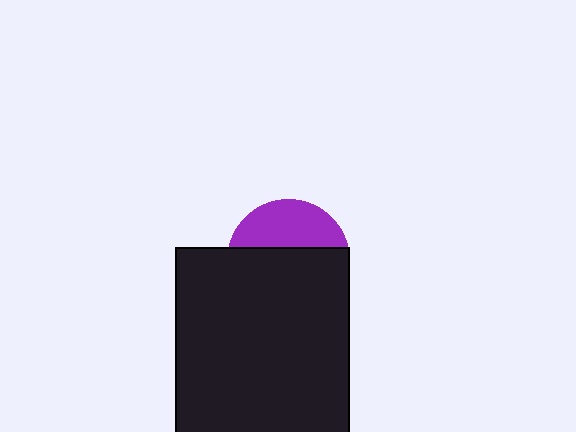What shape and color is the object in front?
The object in front is a black rectangle.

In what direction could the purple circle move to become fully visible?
The purple circle could move up. That would shift it out from behind the black rectangle entirely.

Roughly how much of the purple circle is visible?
A small part of it is visible (roughly 37%).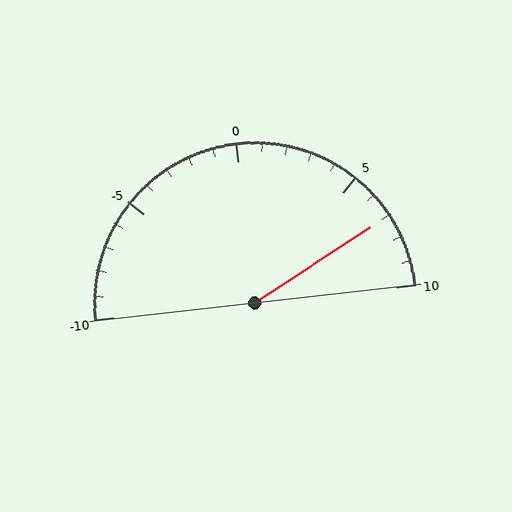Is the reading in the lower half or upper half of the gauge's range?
The reading is in the upper half of the range (-10 to 10).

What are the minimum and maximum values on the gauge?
The gauge ranges from -10 to 10.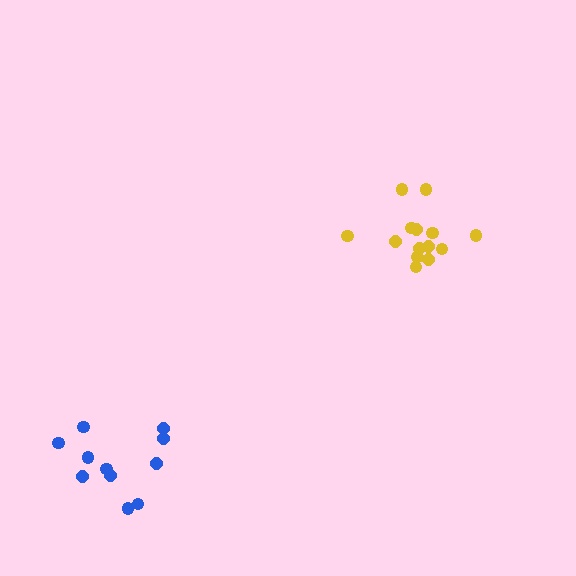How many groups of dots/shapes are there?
There are 2 groups.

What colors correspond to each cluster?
The clusters are colored: yellow, blue.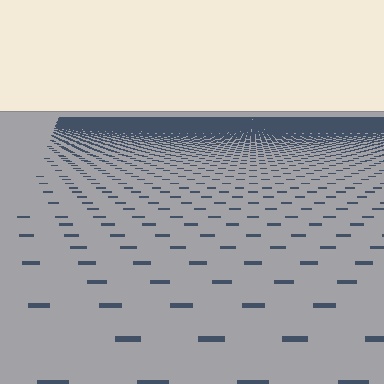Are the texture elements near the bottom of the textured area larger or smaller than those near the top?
Larger. Near the bottom, elements are closer to the viewer and appear at a bigger on-screen size.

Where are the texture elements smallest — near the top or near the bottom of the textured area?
Near the top.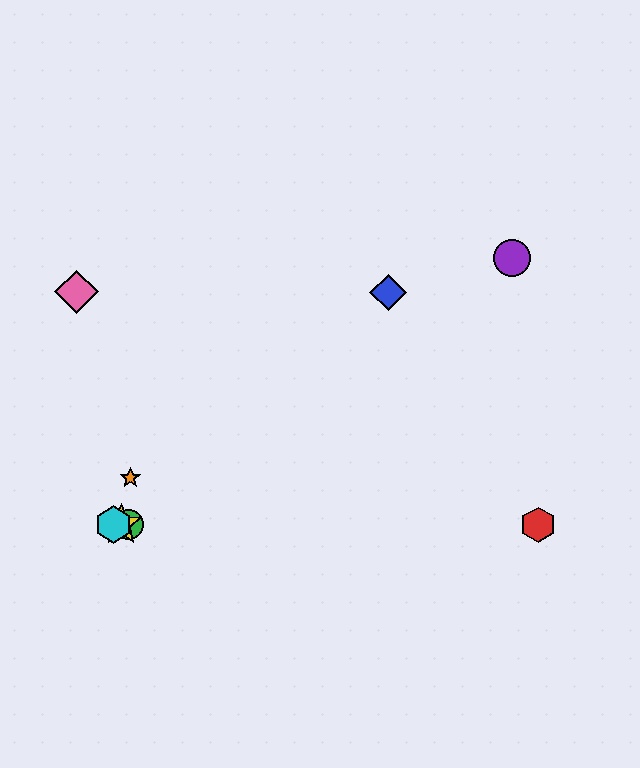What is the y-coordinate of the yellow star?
The yellow star is at y≈525.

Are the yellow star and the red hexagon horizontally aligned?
Yes, both are at y≈525.